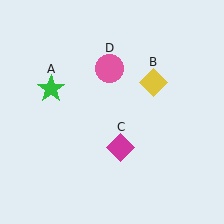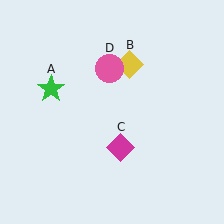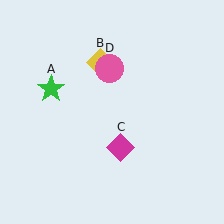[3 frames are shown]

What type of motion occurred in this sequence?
The yellow diamond (object B) rotated counterclockwise around the center of the scene.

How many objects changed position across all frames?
1 object changed position: yellow diamond (object B).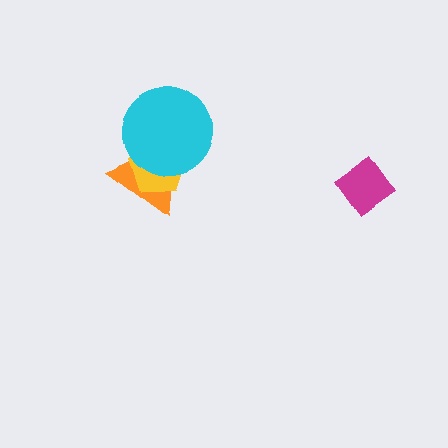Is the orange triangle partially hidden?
Yes, it is partially covered by another shape.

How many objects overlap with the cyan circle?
2 objects overlap with the cyan circle.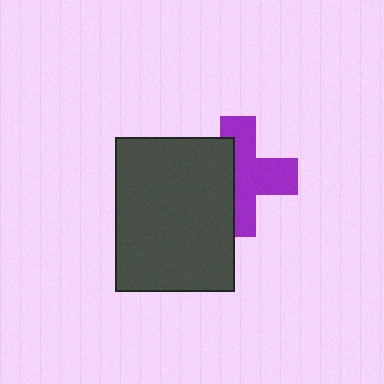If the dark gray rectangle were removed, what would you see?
You would see the complete purple cross.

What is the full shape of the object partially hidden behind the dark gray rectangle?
The partially hidden object is a purple cross.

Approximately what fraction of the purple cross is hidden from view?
Roughly 42% of the purple cross is hidden behind the dark gray rectangle.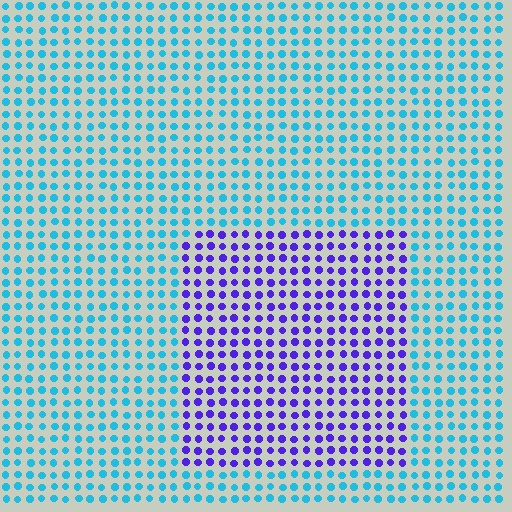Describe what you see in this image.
The image is filled with small cyan elements in a uniform arrangement. A rectangle-shaped region is visible where the elements are tinted to a slightly different hue, forming a subtle color boundary.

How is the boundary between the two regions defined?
The boundary is defined purely by a slight shift in hue (about 64 degrees). Spacing, size, and orientation are identical on both sides.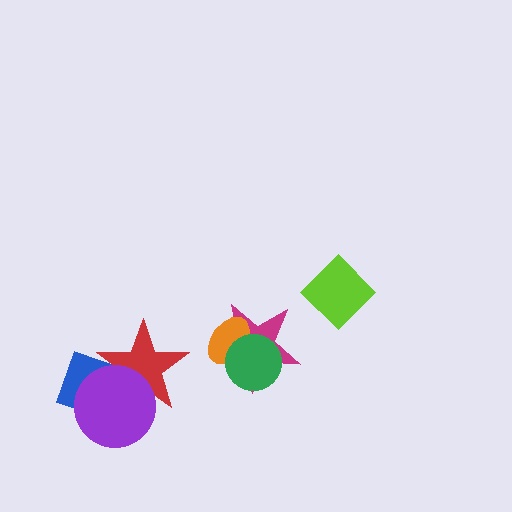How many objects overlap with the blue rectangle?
2 objects overlap with the blue rectangle.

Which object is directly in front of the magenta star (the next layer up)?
The orange ellipse is directly in front of the magenta star.